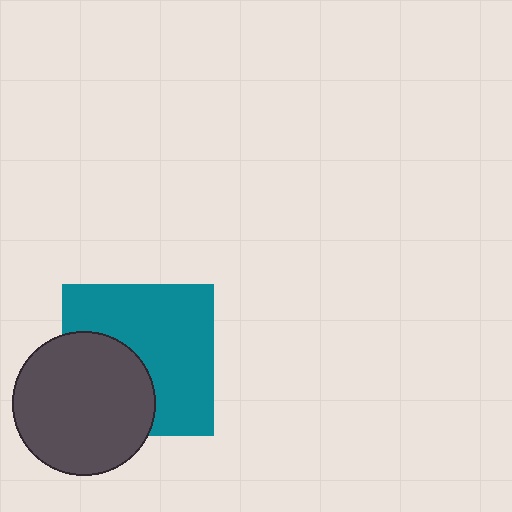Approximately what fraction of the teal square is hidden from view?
Roughly 37% of the teal square is hidden behind the dark gray circle.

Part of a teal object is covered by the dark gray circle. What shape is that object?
It is a square.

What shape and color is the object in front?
The object in front is a dark gray circle.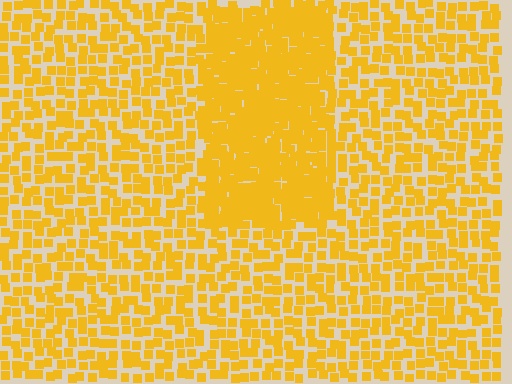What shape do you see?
I see a rectangle.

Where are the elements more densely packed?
The elements are more densely packed inside the rectangle boundary.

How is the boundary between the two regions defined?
The boundary is defined by a change in element density (approximately 2.1x ratio). All elements are the same color, size, and shape.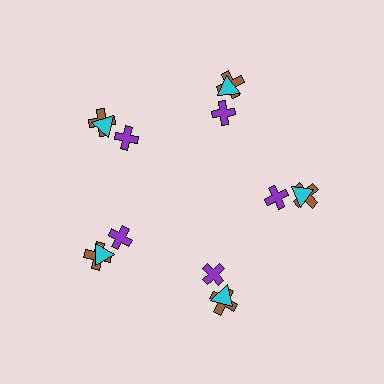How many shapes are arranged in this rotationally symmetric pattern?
There are 15 shapes, arranged in 5 groups of 3.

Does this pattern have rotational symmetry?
Yes, this pattern has 5-fold rotational symmetry. It looks the same after rotating 72 degrees around the center.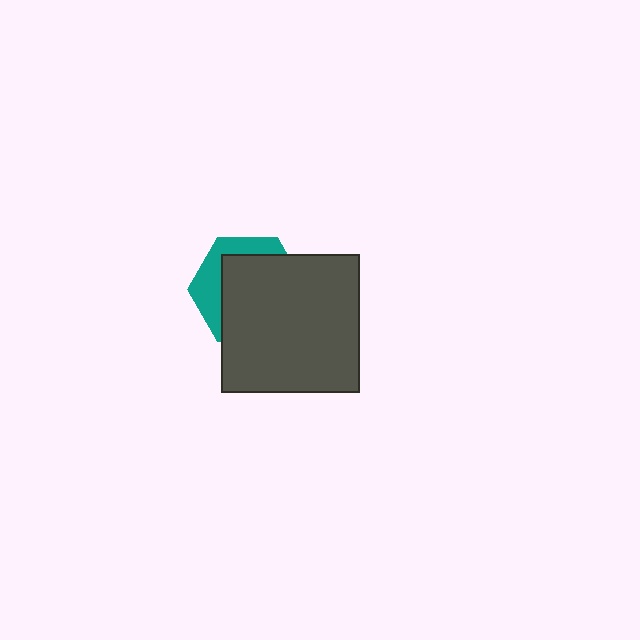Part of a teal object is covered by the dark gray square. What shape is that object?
It is a hexagon.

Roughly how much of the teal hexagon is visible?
A small part of it is visible (roughly 32%).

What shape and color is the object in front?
The object in front is a dark gray square.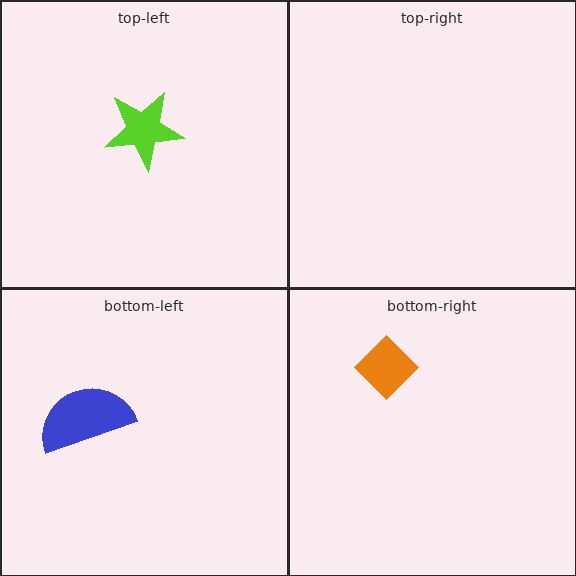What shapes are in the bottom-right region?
The orange diamond.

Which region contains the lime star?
The top-left region.